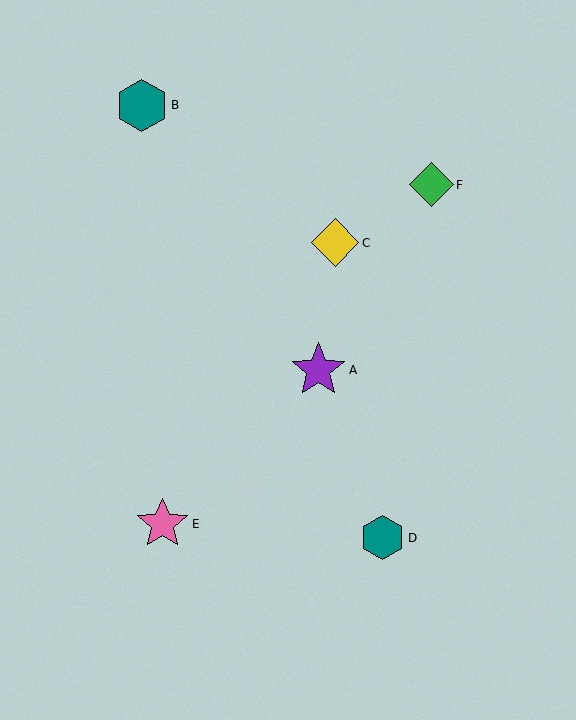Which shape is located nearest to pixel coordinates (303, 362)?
The purple star (labeled A) at (318, 370) is nearest to that location.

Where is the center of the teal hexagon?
The center of the teal hexagon is at (383, 538).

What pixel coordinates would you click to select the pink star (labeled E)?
Click at (163, 524) to select the pink star E.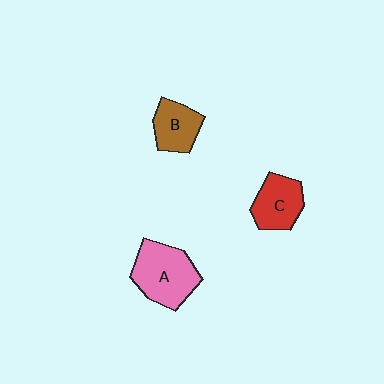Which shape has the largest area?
Shape A (pink).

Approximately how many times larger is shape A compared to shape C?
Approximately 1.4 times.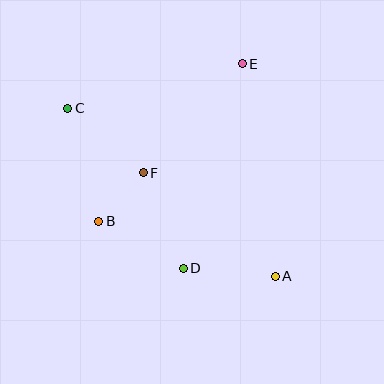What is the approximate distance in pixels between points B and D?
The distance between B and D is approximately 97 pixels.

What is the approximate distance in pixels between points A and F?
The distance between A and F is approximately 168 pixels.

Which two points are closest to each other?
Points B and F are closest to each other.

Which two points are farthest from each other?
Points A and C are farthest from each other.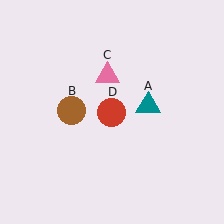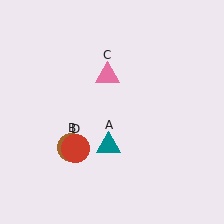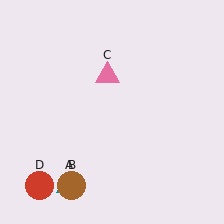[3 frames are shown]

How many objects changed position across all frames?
3 objects changed position: teal triangle (object A), brown circle (object B), red circle (object D).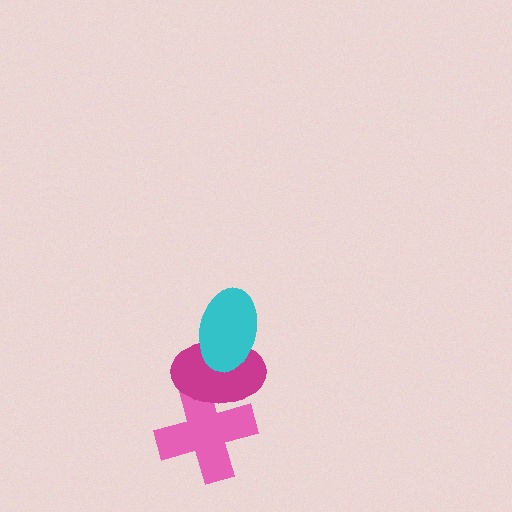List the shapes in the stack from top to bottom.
From top to bottom: the cyan ellipse, the magenta ellipse, the pink cross.